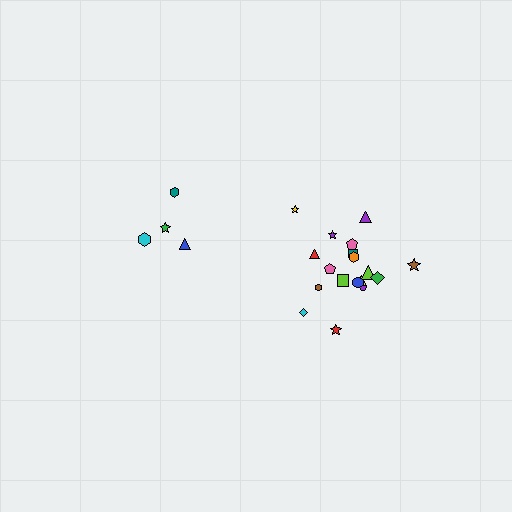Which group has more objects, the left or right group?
The right group.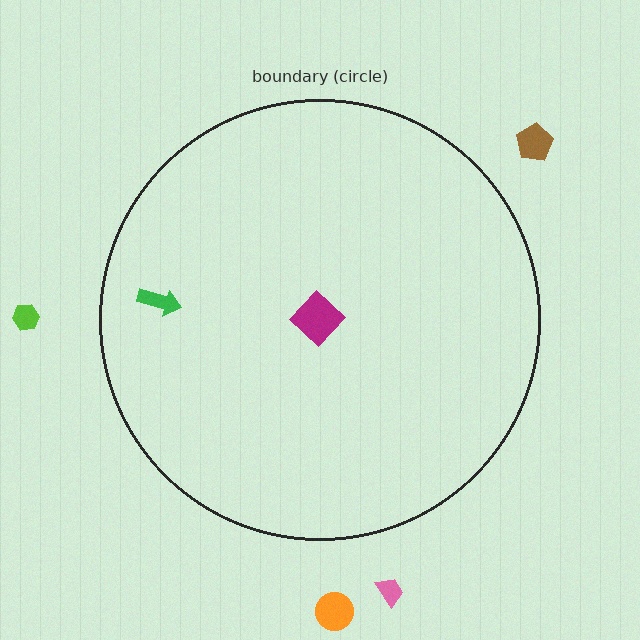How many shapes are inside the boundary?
2 inside, 4 outside.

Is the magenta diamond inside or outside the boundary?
Inside.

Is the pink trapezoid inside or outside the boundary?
Outside.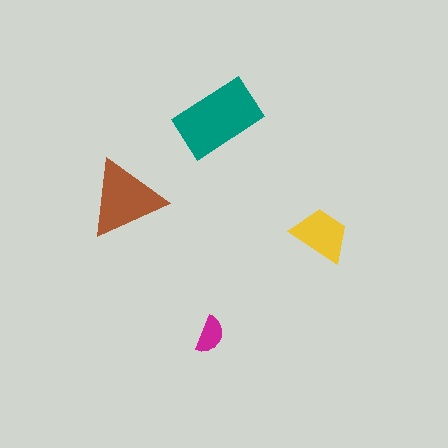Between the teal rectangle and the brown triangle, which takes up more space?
The teal rectangle.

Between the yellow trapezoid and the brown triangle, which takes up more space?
The brown triangle.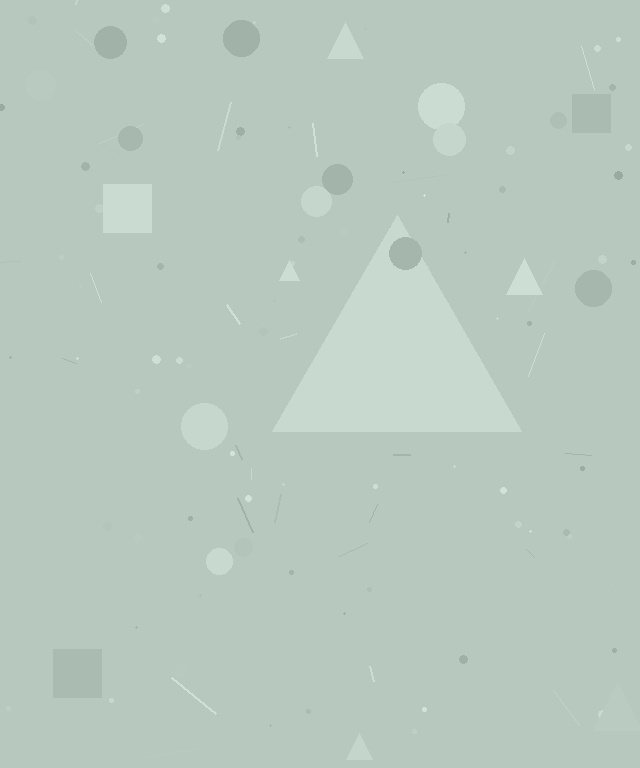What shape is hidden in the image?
A triangle is hidden in the image.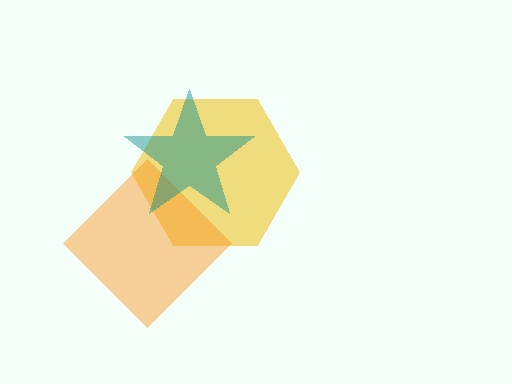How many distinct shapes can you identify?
There are 3 distinct shapes: a yellow hexagon, an orange diamond, a teal star.